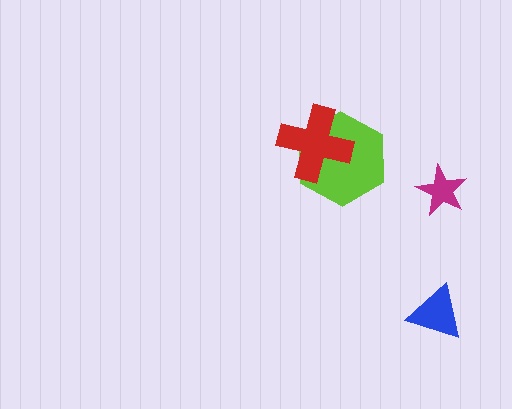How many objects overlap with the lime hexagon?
1 object overlaps with the lime hexagon.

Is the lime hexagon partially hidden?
Yes, it is partially covered by another shape.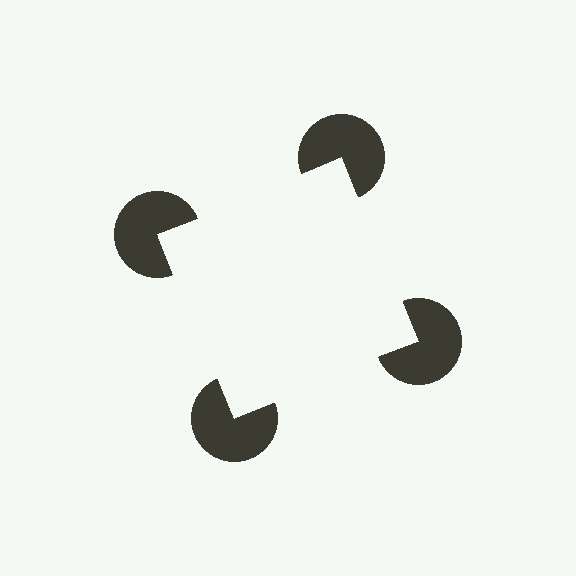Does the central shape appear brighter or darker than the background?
It typically appears slightly brighter than the background, even though no actual brightness change is drawn.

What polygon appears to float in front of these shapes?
An illusory square — its edges are inferred from the aligned wedge cuts in the pac-man discs, not physically drawn.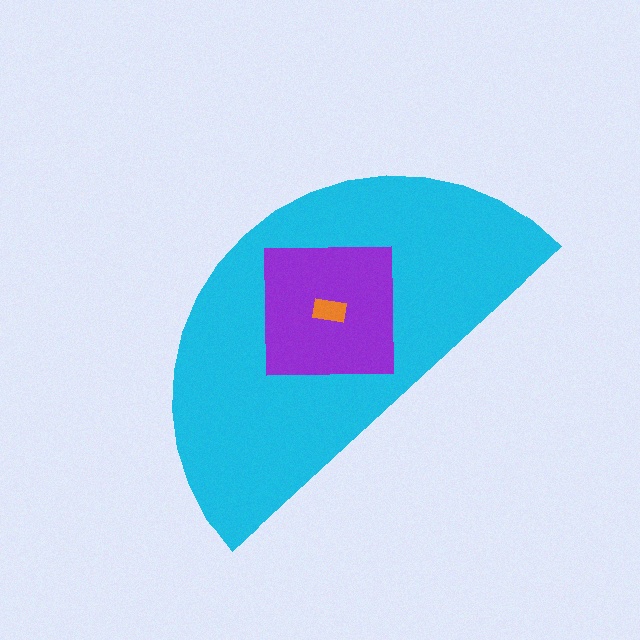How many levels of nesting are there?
3.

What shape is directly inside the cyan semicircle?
The purple square.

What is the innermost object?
The orange rectangle.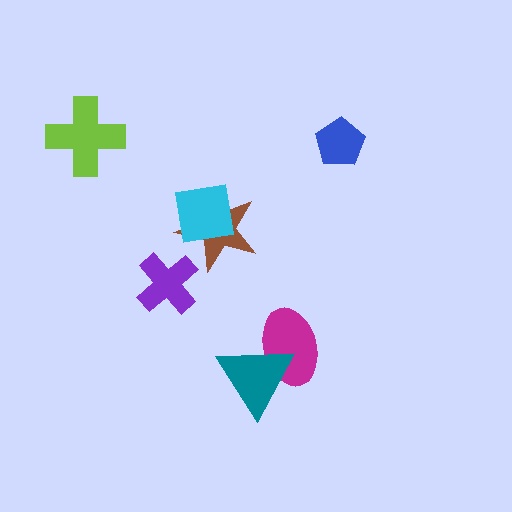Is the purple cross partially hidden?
No, no other shape covers it.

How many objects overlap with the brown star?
1 object overlaps with the brown star.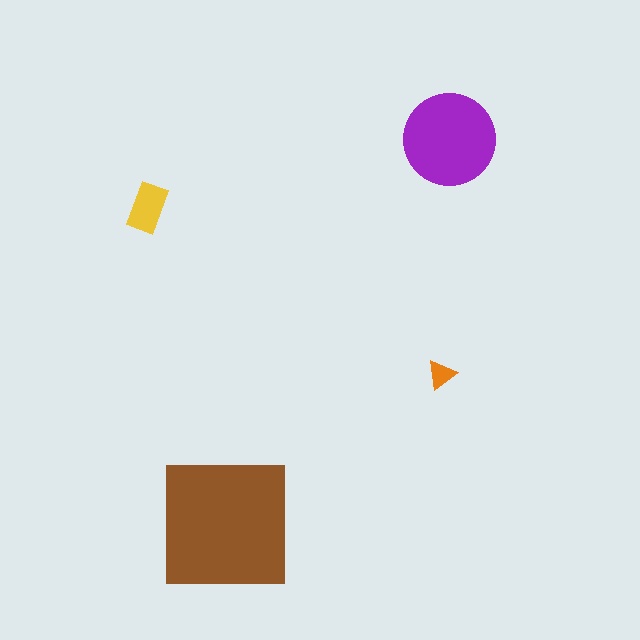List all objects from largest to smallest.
The brown square, the purple circle, the yellow rectangle, the orange triangle.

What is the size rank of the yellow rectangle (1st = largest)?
3rd.